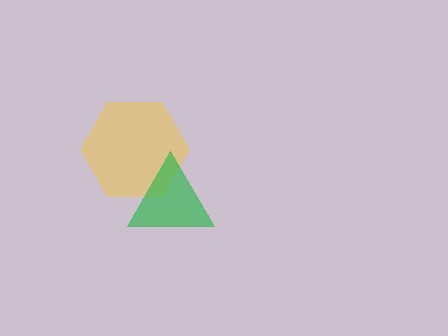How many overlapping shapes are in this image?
There are 2 overlapping shapes in the image.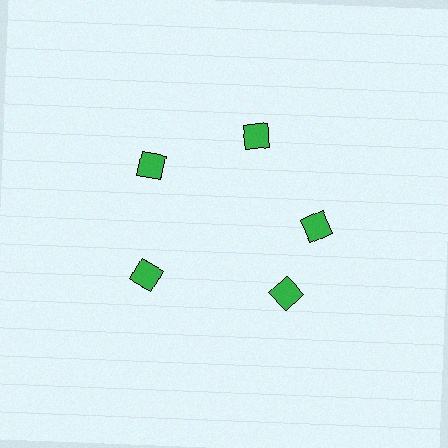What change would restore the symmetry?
The symmetry would be restored by rotating it back into even spacing with its neighbors so that all 5 diamonds sit at equal angles and equal distance from the center.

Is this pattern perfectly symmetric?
No. The 5 green diamonds are arranged in a ring, but one element near the 5 o'clock position is rotated out of alignment along the ring, breaking the 5-fold rotational symmetry.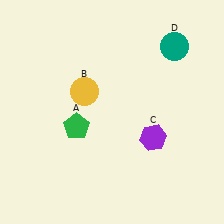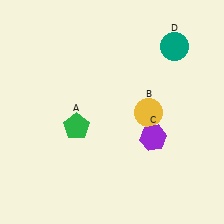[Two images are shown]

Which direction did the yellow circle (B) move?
The yellow circle (B) moved right.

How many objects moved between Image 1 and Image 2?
1 object moved between the two images.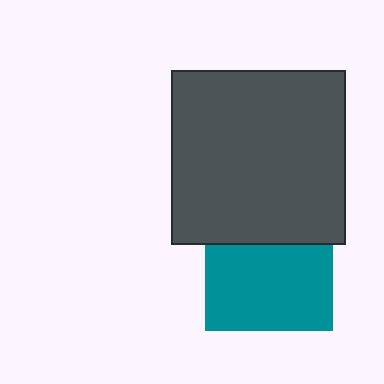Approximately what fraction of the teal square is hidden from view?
Roughly 33% of the teal square is hidden behind the dark gray square.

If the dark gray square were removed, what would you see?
You would see the complete teal square.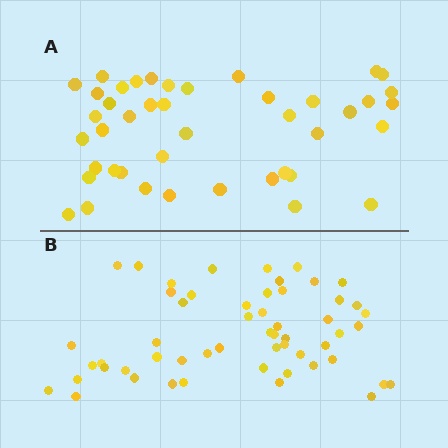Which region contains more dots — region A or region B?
Region B (the bottom region) has more dots.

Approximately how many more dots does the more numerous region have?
Region B has roughly 12 or so more dots than region A.